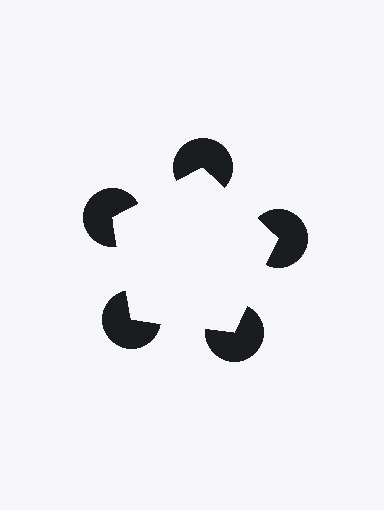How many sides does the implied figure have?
5 sides.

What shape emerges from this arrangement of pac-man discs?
An illusory pentagon — its edges are inferred from the aligned wedge cuts in the pac-man discs, not physically drawn.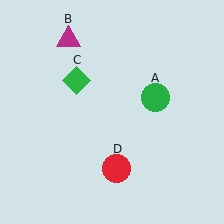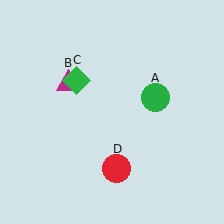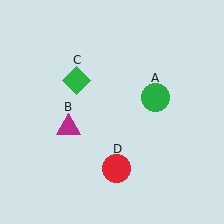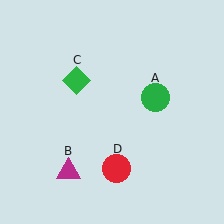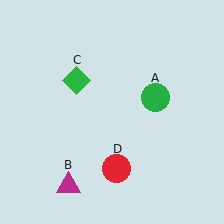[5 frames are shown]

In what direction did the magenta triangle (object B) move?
The magenta triangle (object B) moved down.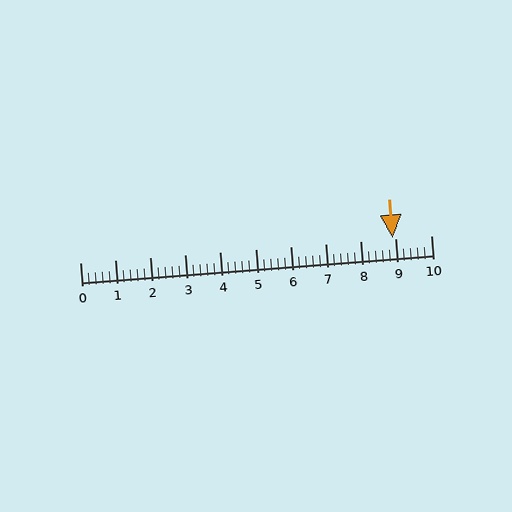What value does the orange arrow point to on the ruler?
The orange arrow points to approximately 8.9.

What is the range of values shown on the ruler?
The ruler shows values from 0 to 10.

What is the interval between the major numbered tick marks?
The major tick marks are spaced 1 units apart.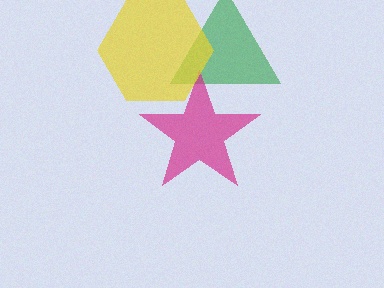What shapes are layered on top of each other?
The layered shapes are: a green triangle, a magenta star, a yellow hexagon.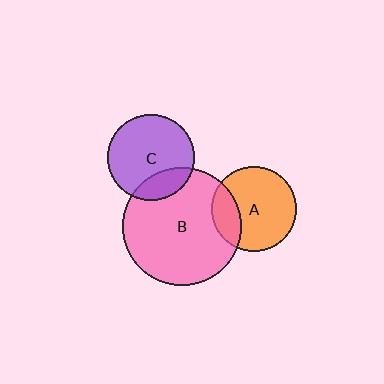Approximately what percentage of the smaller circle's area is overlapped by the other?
Approximately 25%.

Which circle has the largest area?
Circle B (pink).